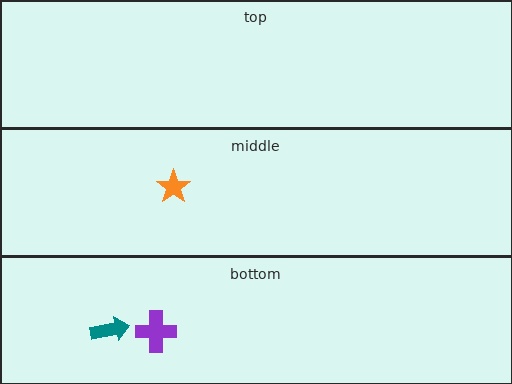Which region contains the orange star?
The middle region.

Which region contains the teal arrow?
The bottom region.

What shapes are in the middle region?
The orange star.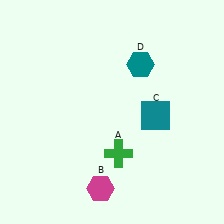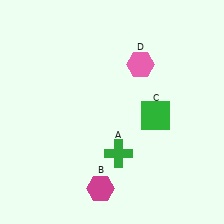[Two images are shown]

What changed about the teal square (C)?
In Image 1, C is teal. In Image 2, it changed to green.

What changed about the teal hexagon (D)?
In Image 1, D is teal. In Image 2, it changed to pink.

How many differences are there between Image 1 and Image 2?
There are 2 differences between the two images.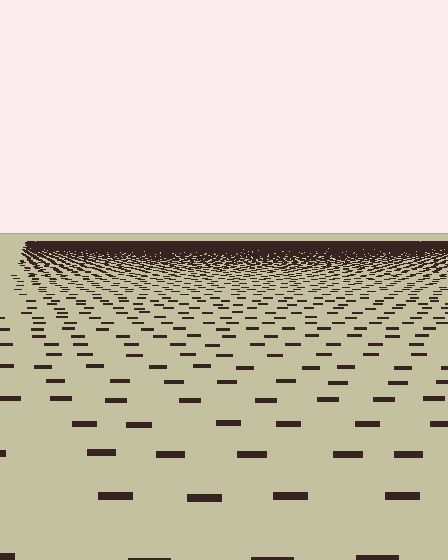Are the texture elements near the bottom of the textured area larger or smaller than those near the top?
Larger. Near the bottom, elements are closer to the viewer and appear at a bigger on-screen size.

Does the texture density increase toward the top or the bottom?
Density increases toward the top.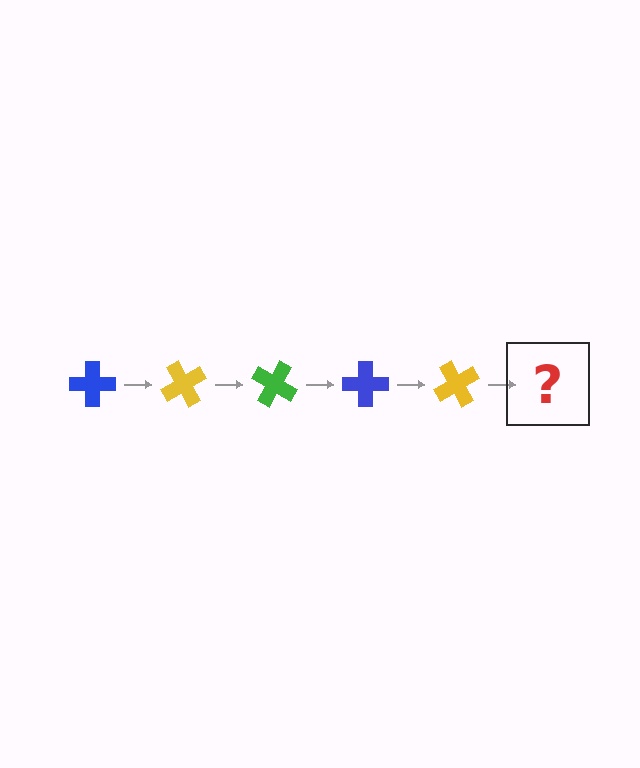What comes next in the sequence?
The next element should be a green cross, rotated 300 degrees from the start.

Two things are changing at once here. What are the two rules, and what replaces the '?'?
The two rules are that it rotates 60 degrees each step and the color cycles through blue, yellow, and green. The '?' should be a green cross, rotated 300 degrees from the start.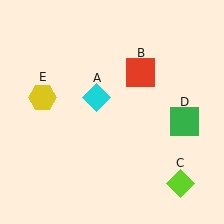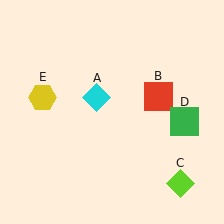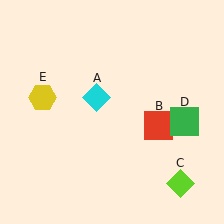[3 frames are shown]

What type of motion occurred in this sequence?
The red square (object B) rotated clockwise around the center of the scene.